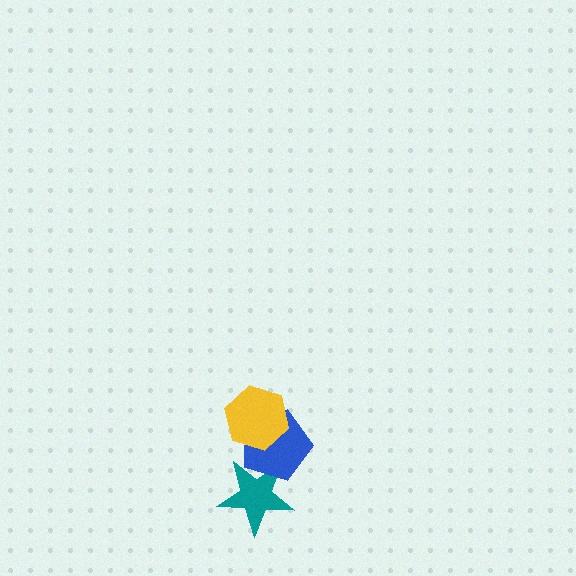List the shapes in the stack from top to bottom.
From top to bottom: the yellow hexagon, the blue pentagon, the teal star.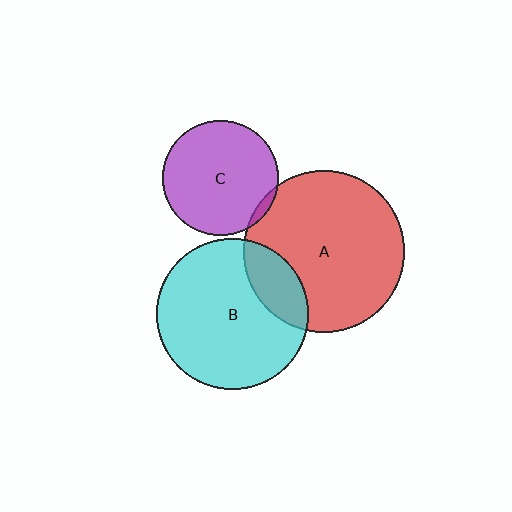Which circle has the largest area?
Circle A (red).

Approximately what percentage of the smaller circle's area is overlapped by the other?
Approximately 5%.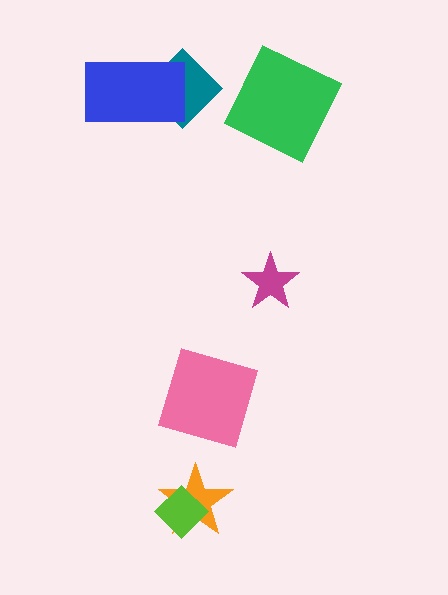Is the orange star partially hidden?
Yes, it is partially covered by another shape.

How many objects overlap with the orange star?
1 object overlaps with the orange star.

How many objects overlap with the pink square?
0 objects overlap with the pink square.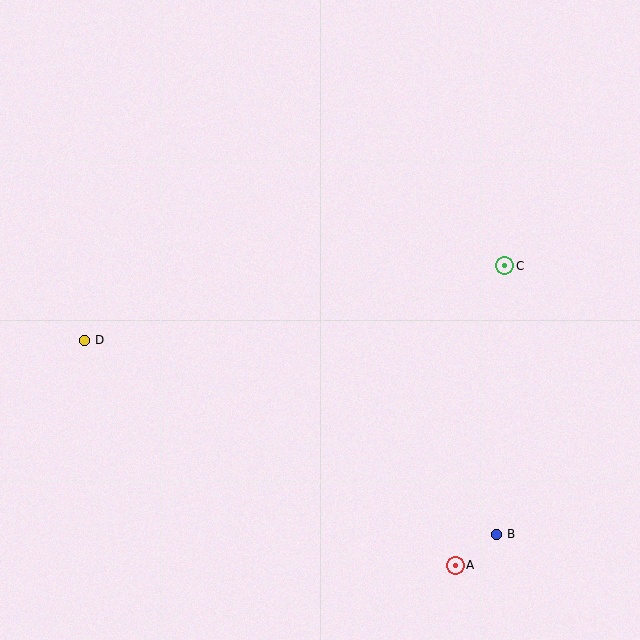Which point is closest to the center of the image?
Point C at (505, 266) is closest to the center.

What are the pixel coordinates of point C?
Point C is at (505, 266).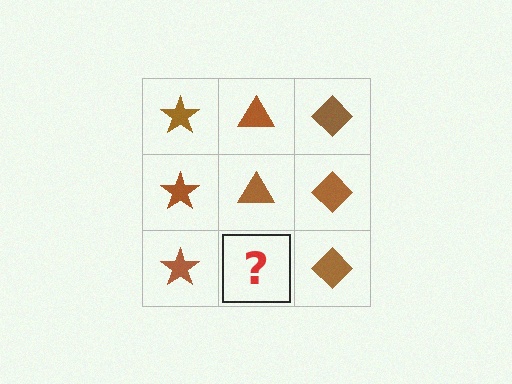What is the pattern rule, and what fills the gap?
The rule is that each column has a consistent shape. The gap should be filled with a brown triangle.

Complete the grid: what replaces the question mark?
The question mark should be replaced with a brown triangle.